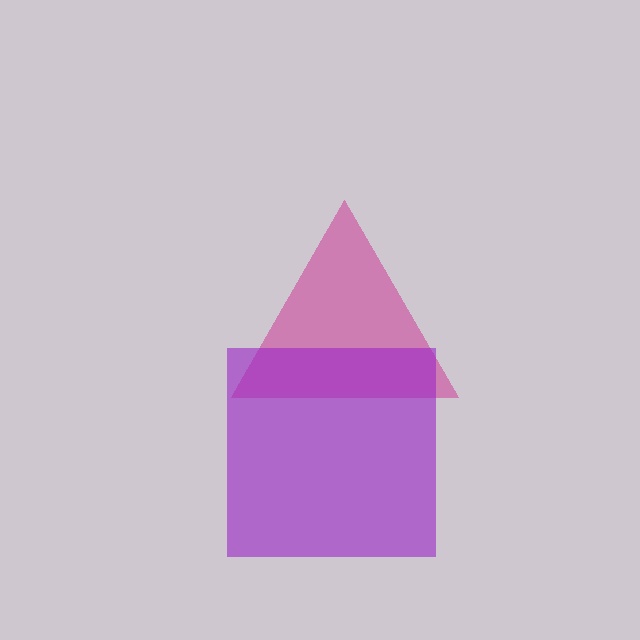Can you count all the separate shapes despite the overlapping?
Yes, there are 2 separate shapes.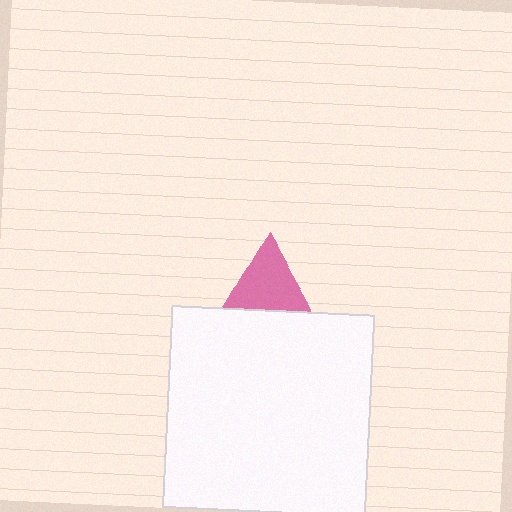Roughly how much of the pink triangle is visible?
Most of it is visible (roughly 66%).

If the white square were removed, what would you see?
You would see the complete pink triangle.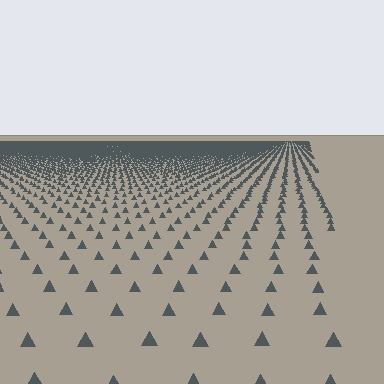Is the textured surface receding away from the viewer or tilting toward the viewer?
The surface is receding away from the viewer. Texture elements get smaller and denser toward the top.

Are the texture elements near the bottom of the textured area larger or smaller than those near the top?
Larger. Near the bottom, elements are closer to the viewer and appear at a bigger on-screen size.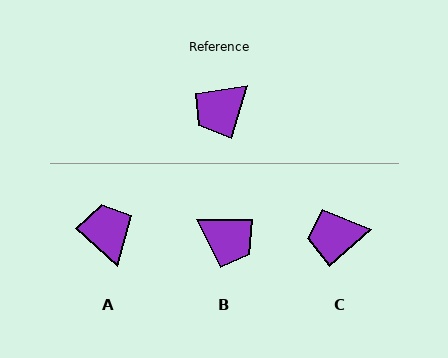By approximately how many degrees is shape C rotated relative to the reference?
Approximately 31 degrees clockwise.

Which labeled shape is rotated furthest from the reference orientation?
A, about 115 degrees away.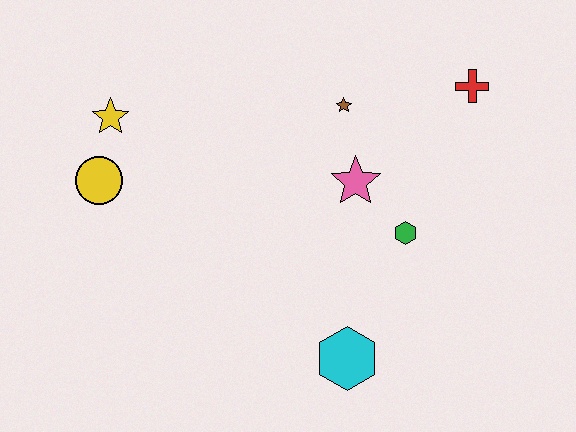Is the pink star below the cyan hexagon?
No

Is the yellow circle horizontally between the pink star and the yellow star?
No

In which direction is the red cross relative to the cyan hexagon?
The red cross is above the cyan hexagon.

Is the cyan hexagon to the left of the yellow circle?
No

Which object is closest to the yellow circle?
The yellow star is closest to the yellow circle.